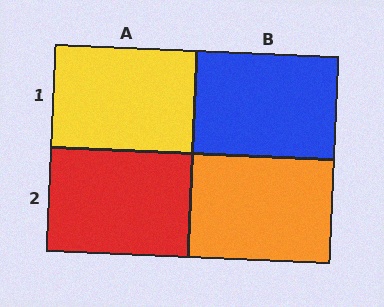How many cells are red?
1 cell is red.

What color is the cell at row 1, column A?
Yellow.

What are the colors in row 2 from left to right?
Red, orange.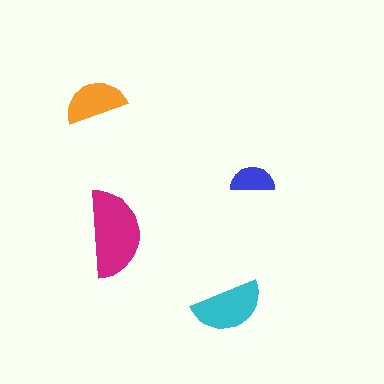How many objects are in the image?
There are 4 objects in the image.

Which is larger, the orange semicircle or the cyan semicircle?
The cyan one.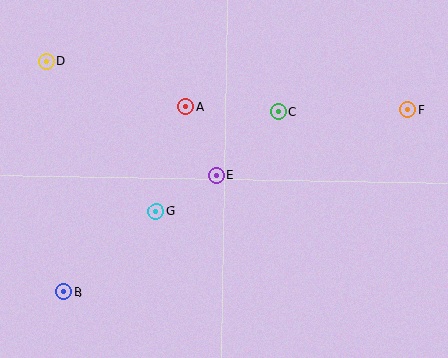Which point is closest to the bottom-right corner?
Point F is closest to the bottom-right corner.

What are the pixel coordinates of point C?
Point C is at (278, 112).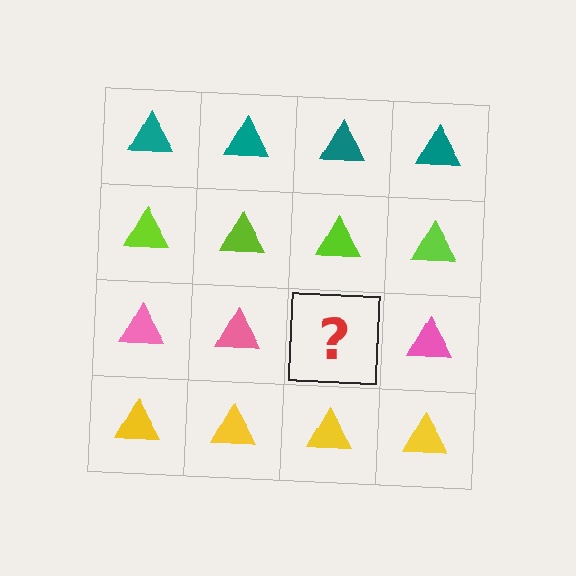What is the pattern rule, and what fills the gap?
The rule is that each row has a consistent color. The gap should be filled with a pink triangle.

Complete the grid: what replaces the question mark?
The question mark should be replaced with a pink triangle.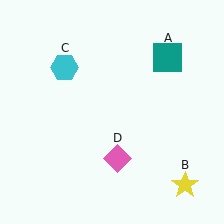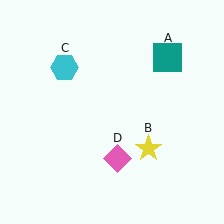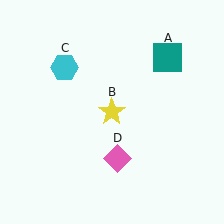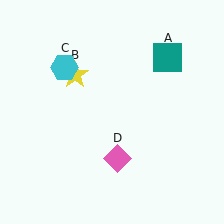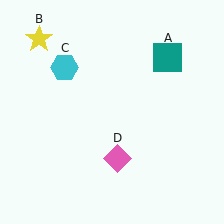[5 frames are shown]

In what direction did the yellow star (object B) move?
The yellow star (object B) moved up and to the left.